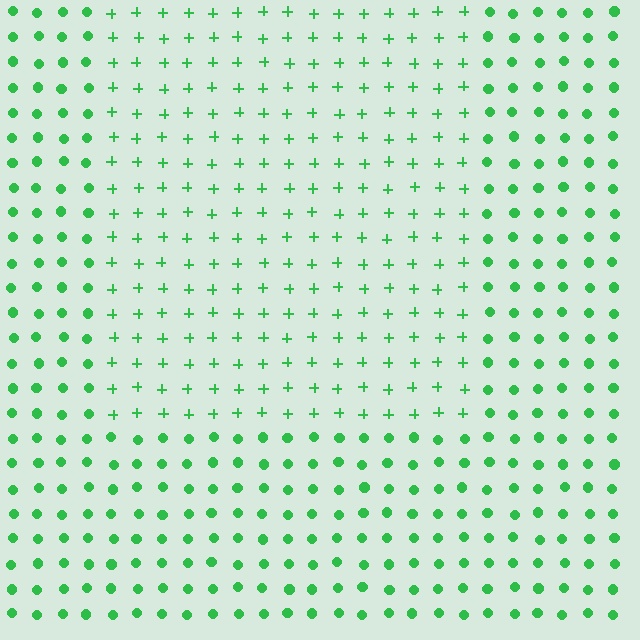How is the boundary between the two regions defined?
The boundary is defined by a change in element shape: plus signs inside vs. circles outside. All elements share the same color and spacing.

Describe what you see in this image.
The image is filled with small green elements arranged in a uniform grid. A rectangle-shaped region contains plus signs, while the surrounding area contains circles. The boundary is defined purely by the change in element shape.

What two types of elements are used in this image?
The image uses plus signs inside the rectangle region and circles outside it.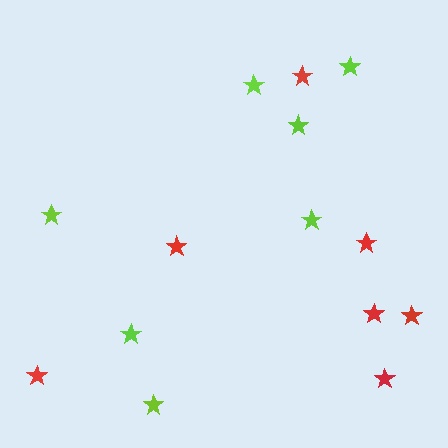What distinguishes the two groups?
There are 2 groups: one group of lime stars (7) and one group of red stars (7).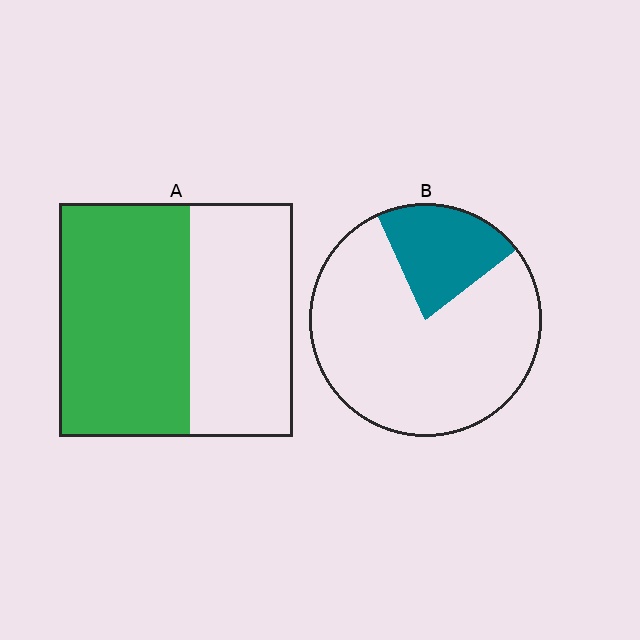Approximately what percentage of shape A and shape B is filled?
A is approximately 55% and B is approximately 20%.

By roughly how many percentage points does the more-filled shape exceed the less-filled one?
By roughly 35 percentage points (A over B).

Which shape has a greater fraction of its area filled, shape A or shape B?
Shape A.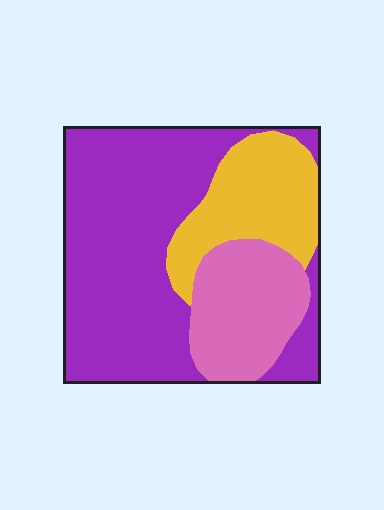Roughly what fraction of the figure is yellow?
Yellow takes up about one fifth (1/5) of the figure.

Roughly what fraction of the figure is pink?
Pink takes up less than a quarter of the figure.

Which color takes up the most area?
Purple, at roughly 60%.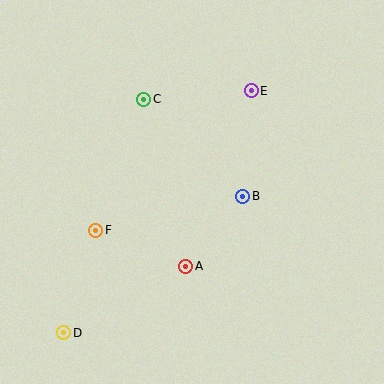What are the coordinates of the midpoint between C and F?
The midpoint between C and F is at (120, 165).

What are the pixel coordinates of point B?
Point B is at (243, 196).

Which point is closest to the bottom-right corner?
Point A is closest to the bottom-right corner.